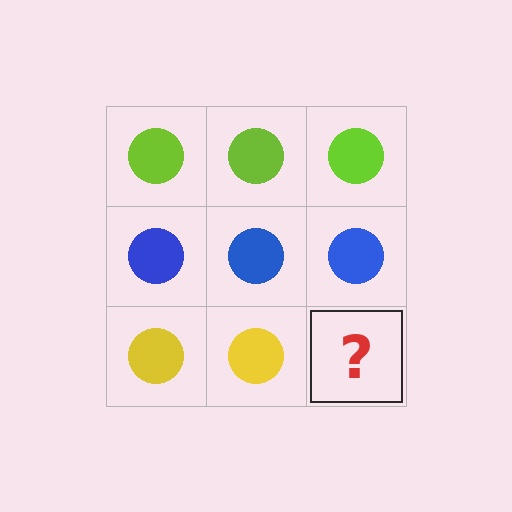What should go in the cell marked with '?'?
The missing cell should contain a yellow circle.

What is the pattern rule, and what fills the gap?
The rule is that each row has a consistent color. The gap should be filled with a yellow circle.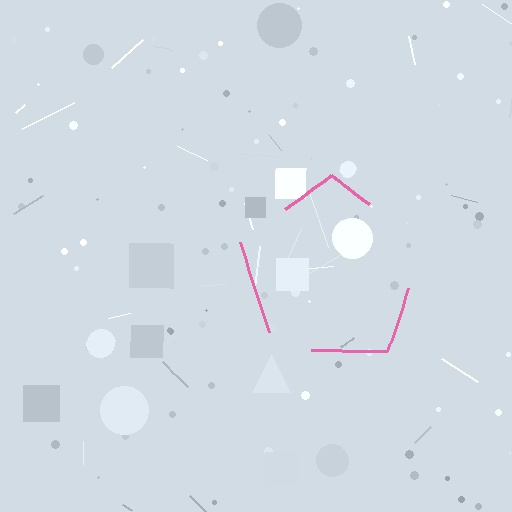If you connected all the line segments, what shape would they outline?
They would outline a pentagon.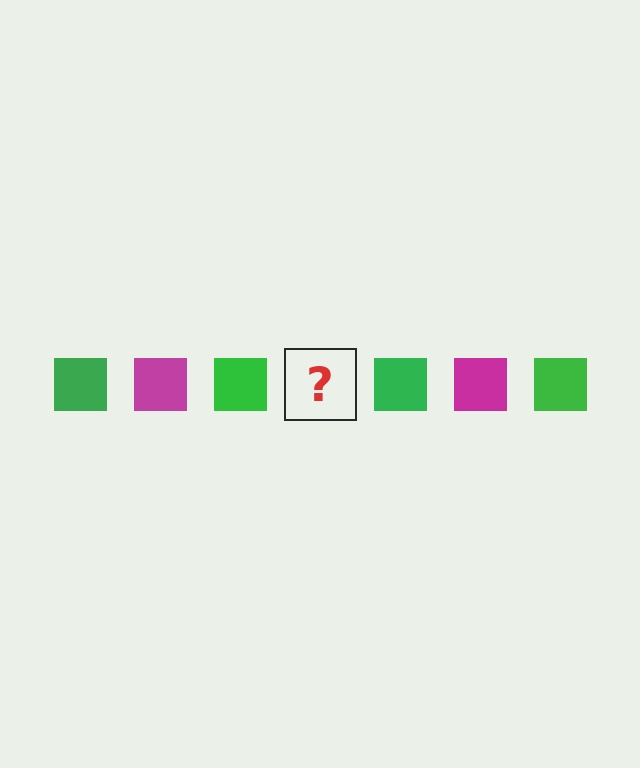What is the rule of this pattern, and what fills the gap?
The rule is that the pattern cycles through green, magenta squares. The gap should be filled with a magenta square.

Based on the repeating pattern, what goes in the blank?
The blank should be a magenta square.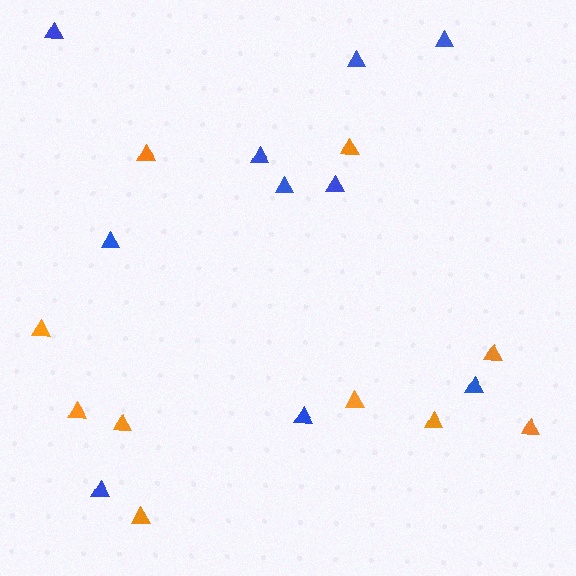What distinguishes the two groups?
There are 2 groups: one group of orange triangles (10) and one group of blue triangles (10).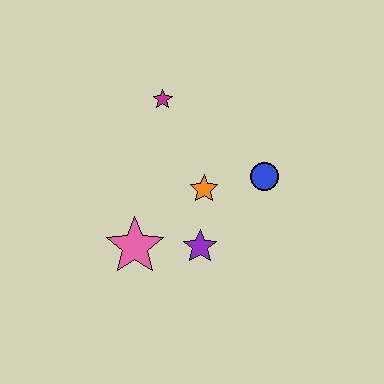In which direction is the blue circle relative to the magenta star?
The blue circle is to the right of the magenta star.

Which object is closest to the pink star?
The purple star is closest to the pink star.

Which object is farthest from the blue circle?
The pink star is farthest from the blue circle.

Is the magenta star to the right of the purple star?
No